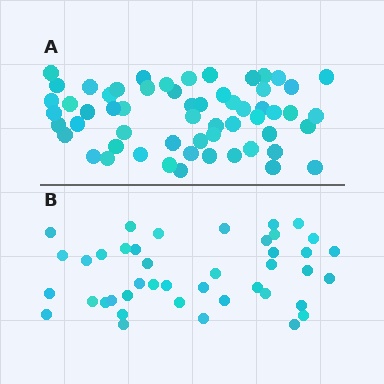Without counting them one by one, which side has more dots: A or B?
Region A (the top region) has more dots.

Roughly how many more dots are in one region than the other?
Region A has approximately 15 more dots than region B.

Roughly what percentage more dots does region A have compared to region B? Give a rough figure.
About 40% more.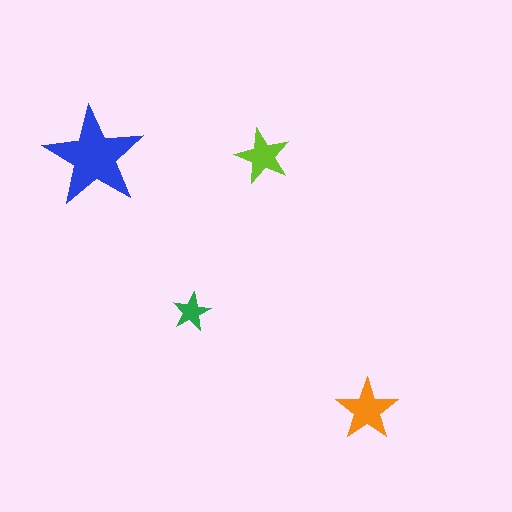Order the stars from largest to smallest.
the blue one, the orange one, the lime one, the green one.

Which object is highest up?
The lime star is topmost.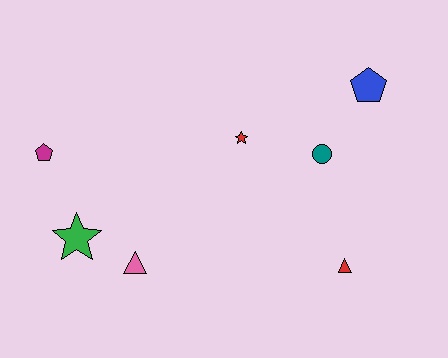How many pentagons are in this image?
There are 2 pentagons.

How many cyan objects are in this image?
There are no cyan objects.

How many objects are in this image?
There are 7 objects.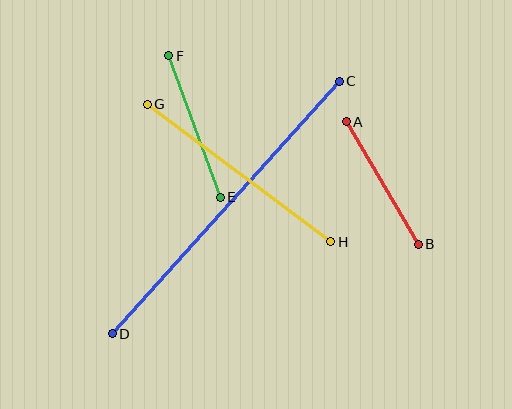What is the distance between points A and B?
The distance is approximately 142 pixels.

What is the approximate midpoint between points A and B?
The midpoint is at approximately (382, 183) pixels.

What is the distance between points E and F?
The distance is approximately 151 pixels.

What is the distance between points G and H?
The distance is approximately 229 pixels.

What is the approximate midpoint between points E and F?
The midpoint is at approximately (195, 126) pixels.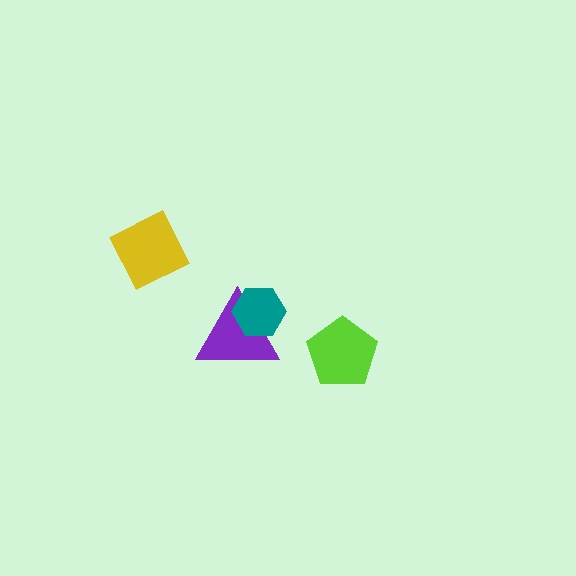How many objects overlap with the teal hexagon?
1 object overlaps with the teal hexagon.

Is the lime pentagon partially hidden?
No, no other shape covers it.